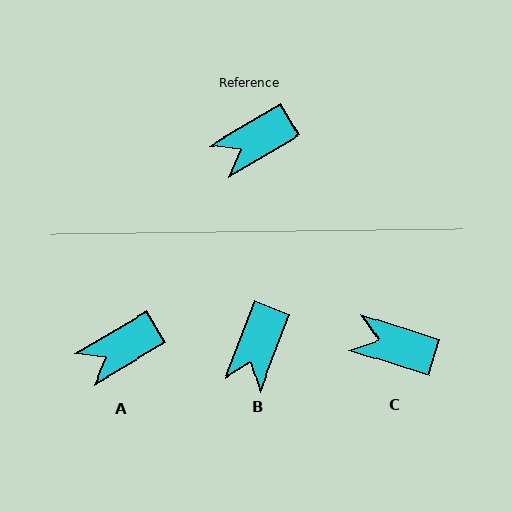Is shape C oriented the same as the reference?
No, it is off by about 48 degrees.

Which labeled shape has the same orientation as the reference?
A.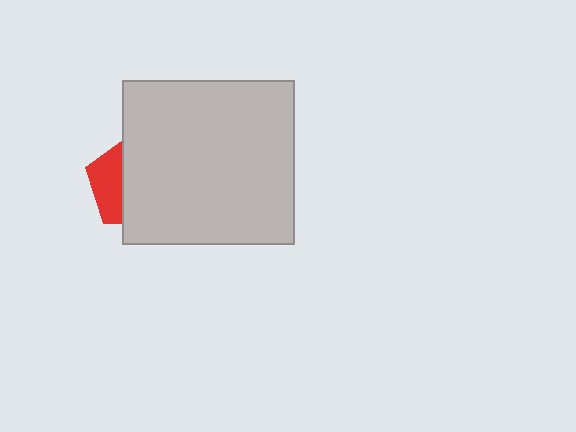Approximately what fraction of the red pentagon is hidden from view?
Roughly 67% of the red pentagon is hidden behind the light gray rectangle.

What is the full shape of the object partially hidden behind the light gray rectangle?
The partially hidden object is a red pentagon.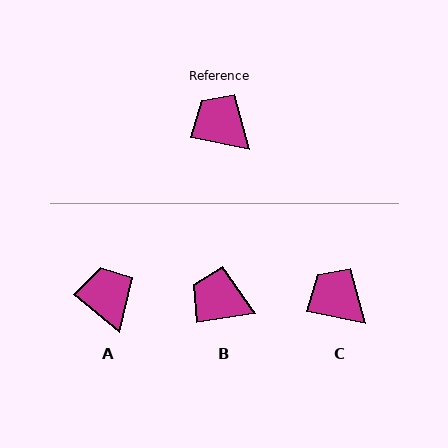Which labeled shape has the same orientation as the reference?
C.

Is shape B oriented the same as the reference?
No, it is off by about 21 degrees.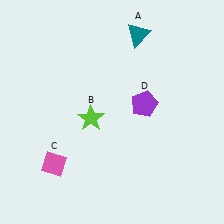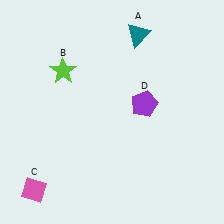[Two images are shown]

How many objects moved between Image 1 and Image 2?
2 objects moved between the two images.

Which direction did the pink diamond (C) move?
The pink diamond (C) moved down.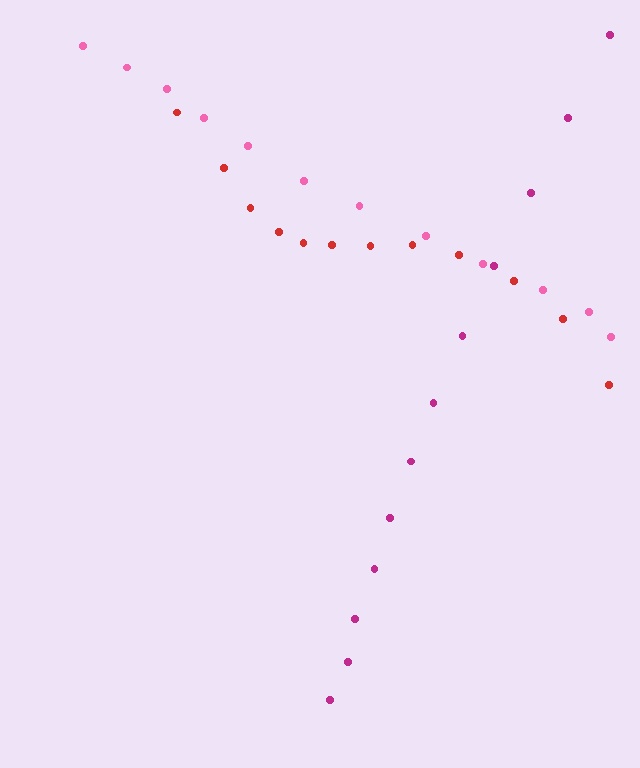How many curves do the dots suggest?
There are 3 distinct paths.